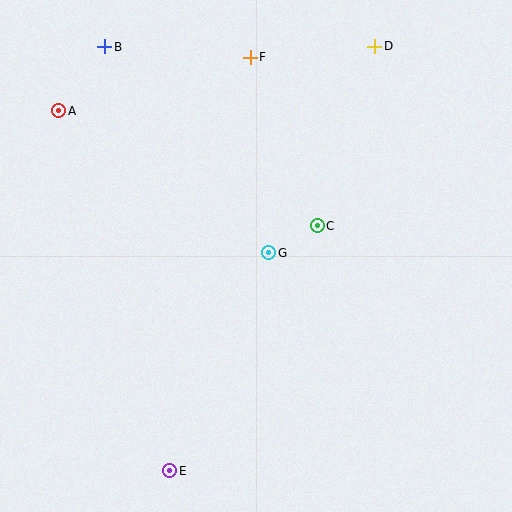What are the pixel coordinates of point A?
Point A is at (59, 111).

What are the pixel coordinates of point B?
Point B is at (105, 47).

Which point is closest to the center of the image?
Point G at (269, 253) is closest to the center.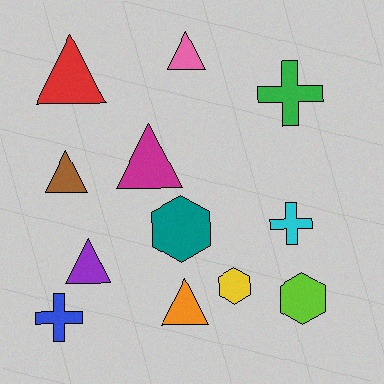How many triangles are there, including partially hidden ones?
There are 6 triangles.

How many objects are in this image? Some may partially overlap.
There are 12 objects.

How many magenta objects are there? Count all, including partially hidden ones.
There is 1 magenta object.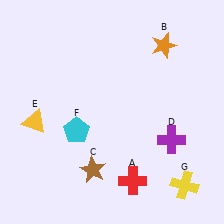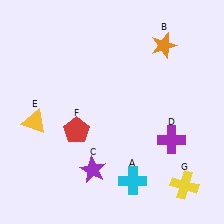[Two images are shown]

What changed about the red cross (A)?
In Image 1, A is red. In Image 2, it changed to cyan.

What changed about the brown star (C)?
In Image 1, C is brown. In Image 2, it changed to purple.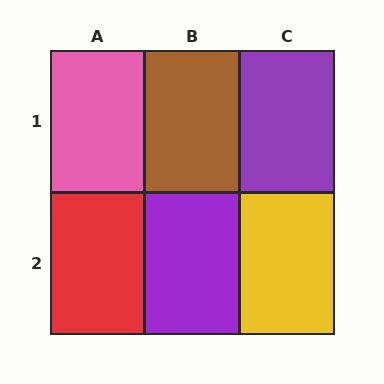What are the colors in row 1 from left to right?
Pink, brown, purple.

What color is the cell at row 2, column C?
Yellow.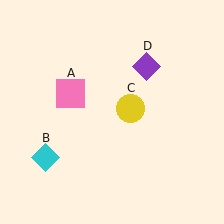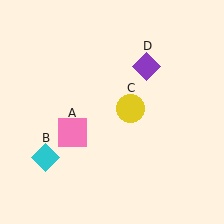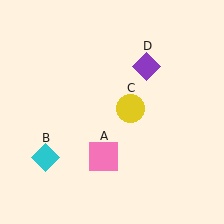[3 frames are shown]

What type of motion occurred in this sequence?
The pink square (object A) rotated counterclockwise around the center of the scene.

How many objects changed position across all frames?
1 object changed position: pink square (object A).